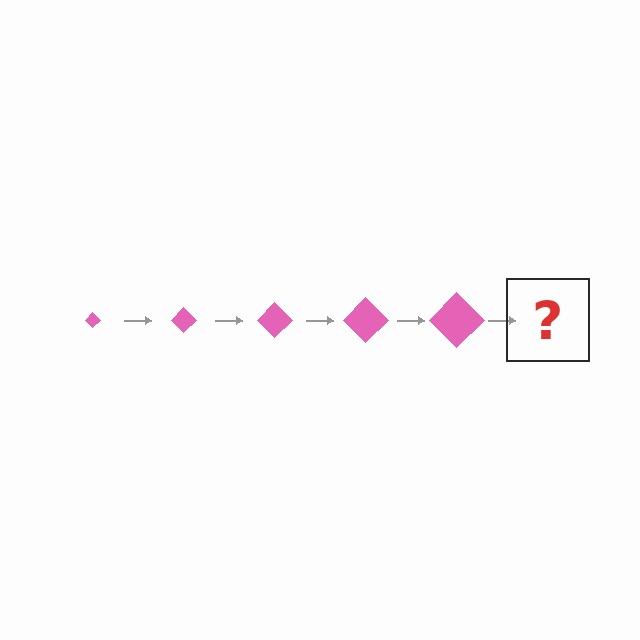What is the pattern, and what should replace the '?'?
The pattern is that the diamond gets progressively larger each step. The '?' should be a pink diamond, larger than the previous one.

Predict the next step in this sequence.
The next step is a pink diamond, larger than the previous one.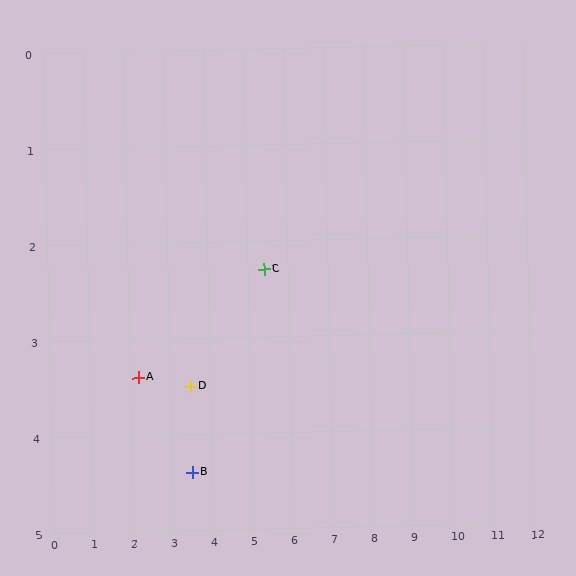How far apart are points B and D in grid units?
Points B and D are about 0.9 grid units apart.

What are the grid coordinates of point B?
Point B is at approximately (3.5, 4.4).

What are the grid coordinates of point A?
Point A is at approximately (2.2, 3.4).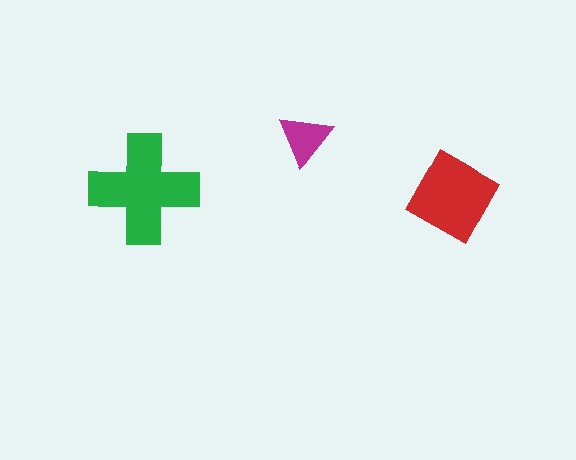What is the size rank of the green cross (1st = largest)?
1st.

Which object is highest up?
The magenta triangle is topmost.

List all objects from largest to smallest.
The green cross, the red diamond, the magenta triangle.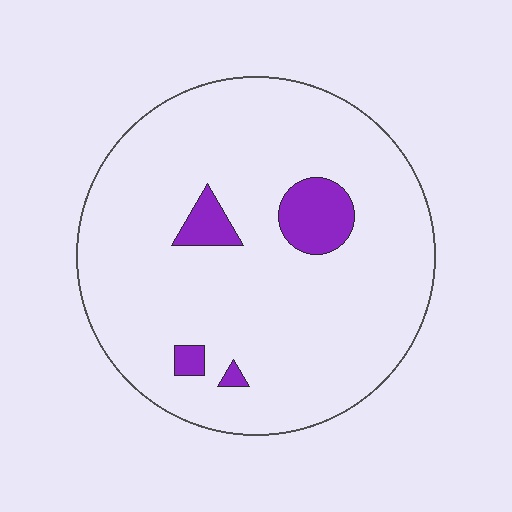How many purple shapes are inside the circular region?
4.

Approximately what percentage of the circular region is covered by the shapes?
Approximately 10%.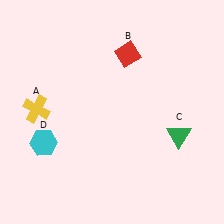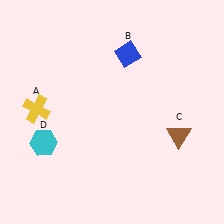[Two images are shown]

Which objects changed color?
B changed from red to blue. C changed from green to brown.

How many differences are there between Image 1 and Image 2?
There are 2 differences between the two images.